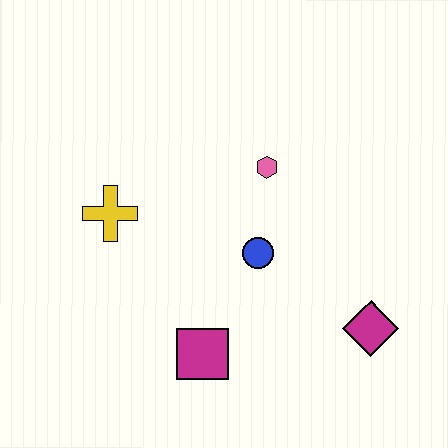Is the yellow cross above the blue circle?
Yes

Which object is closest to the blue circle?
The pink hexagon is closest to the blue circle.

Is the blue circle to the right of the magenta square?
Yes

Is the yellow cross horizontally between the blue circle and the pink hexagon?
No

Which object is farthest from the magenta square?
The pink hexagon is farthest from the magenta square.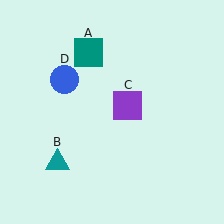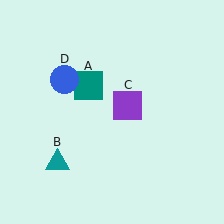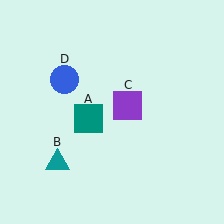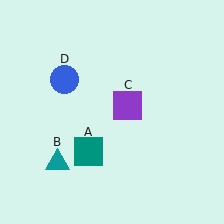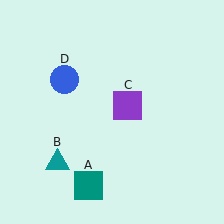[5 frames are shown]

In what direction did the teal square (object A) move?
The teal square (object A) moved down.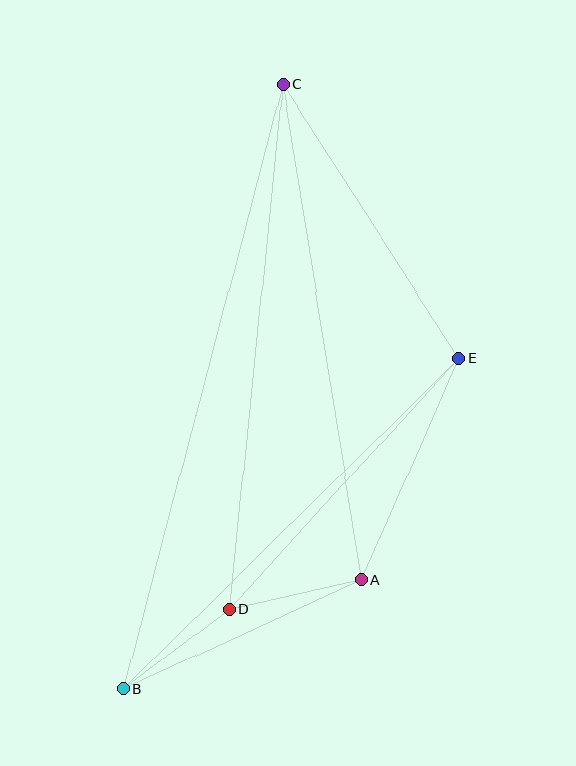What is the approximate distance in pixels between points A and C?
The distance between A and C is approximately 502 pixels.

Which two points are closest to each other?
Points B and D are closest to each other.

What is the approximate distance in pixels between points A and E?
The distance between A and E is approximately 242 pixels.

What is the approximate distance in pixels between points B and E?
The distance between B and E is approximately 471 pixels.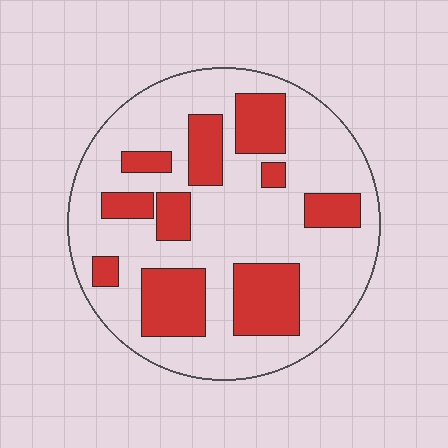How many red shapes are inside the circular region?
10.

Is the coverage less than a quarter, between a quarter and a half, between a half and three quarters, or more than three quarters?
Between a quarter and a half.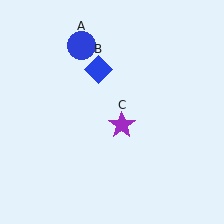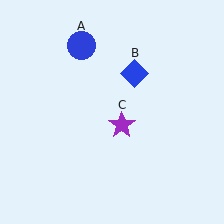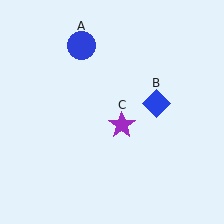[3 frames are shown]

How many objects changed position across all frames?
1 object changed position: blue diamond (object B).